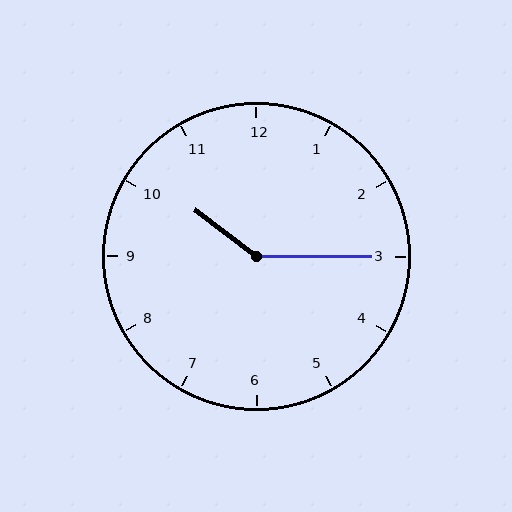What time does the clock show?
10:15.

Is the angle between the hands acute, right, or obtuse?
It is obtuse.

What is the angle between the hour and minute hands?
Approximately 142 degrees.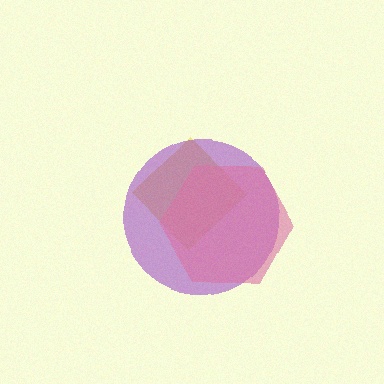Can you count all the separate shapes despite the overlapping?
Yes, there are 3 separate shapes.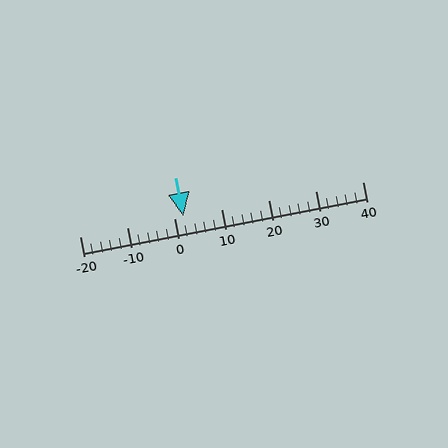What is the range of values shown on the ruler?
The ruler shows values from -20 to 40.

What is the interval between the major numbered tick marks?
The major tick marks are spaced 10 units apart.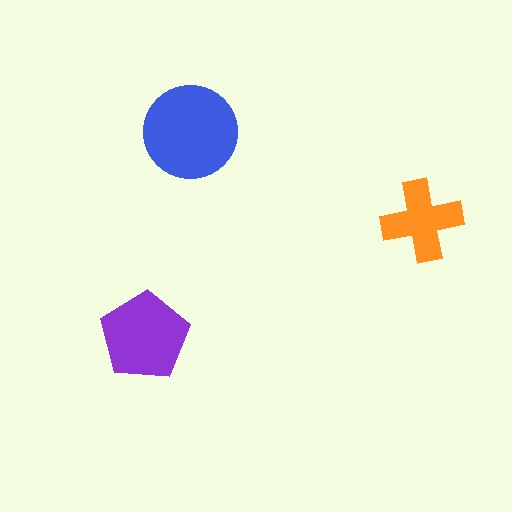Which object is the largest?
The blue circle.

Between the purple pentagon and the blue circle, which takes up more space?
The blue circle.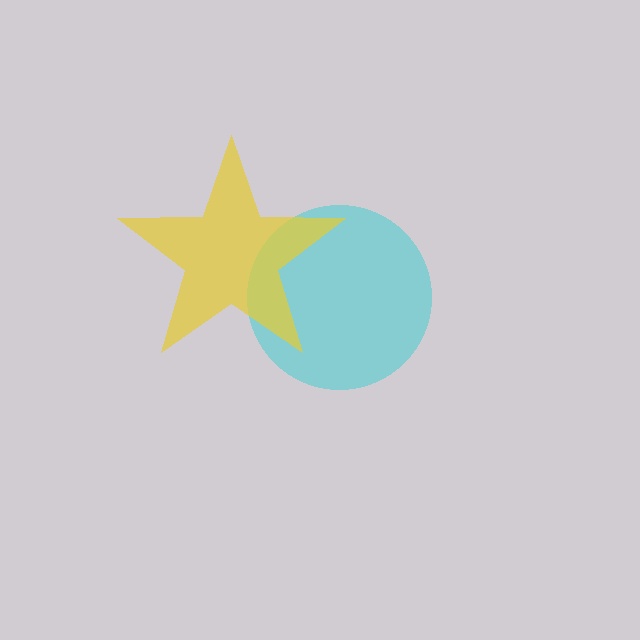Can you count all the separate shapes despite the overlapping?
Yes, there are 2 separate shapes.